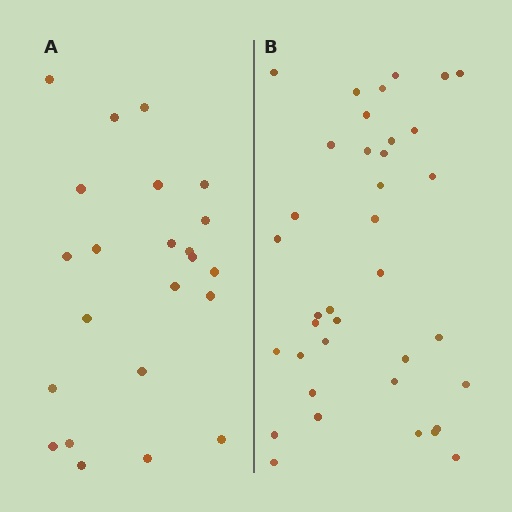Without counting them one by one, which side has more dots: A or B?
Region B (the right region) has more dots.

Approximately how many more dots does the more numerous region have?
Region B has approximately 15 more dots than region A.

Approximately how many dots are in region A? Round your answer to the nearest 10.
About 20 dots. (The exact count is 23, which rounds to 20.)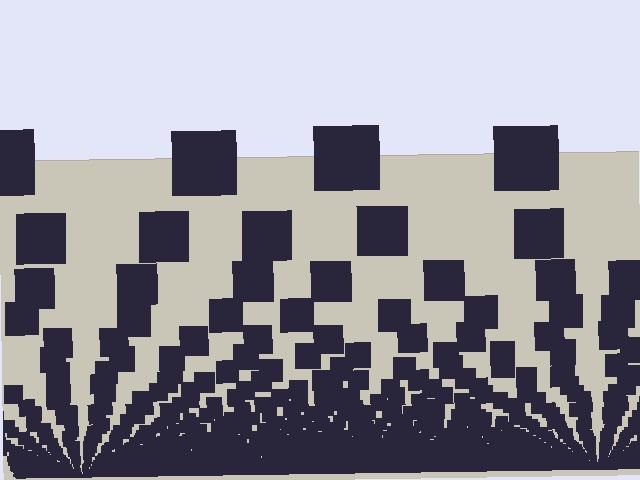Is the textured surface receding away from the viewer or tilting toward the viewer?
The surface appears to tilt toward the viewer. Texture elements get larger and sparser toward the top.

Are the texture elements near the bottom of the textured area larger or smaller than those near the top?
Smaller. The gradient is inverted — elements near the bottom are smaller and denser.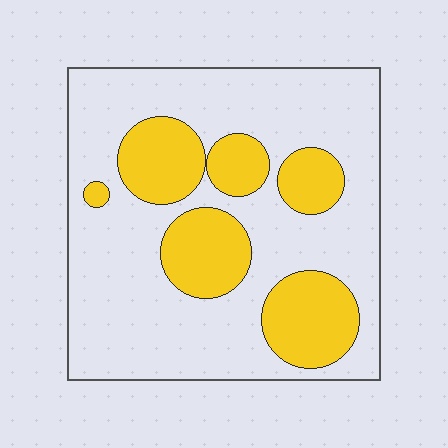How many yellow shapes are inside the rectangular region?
6.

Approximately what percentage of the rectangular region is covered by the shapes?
Approximately 30%.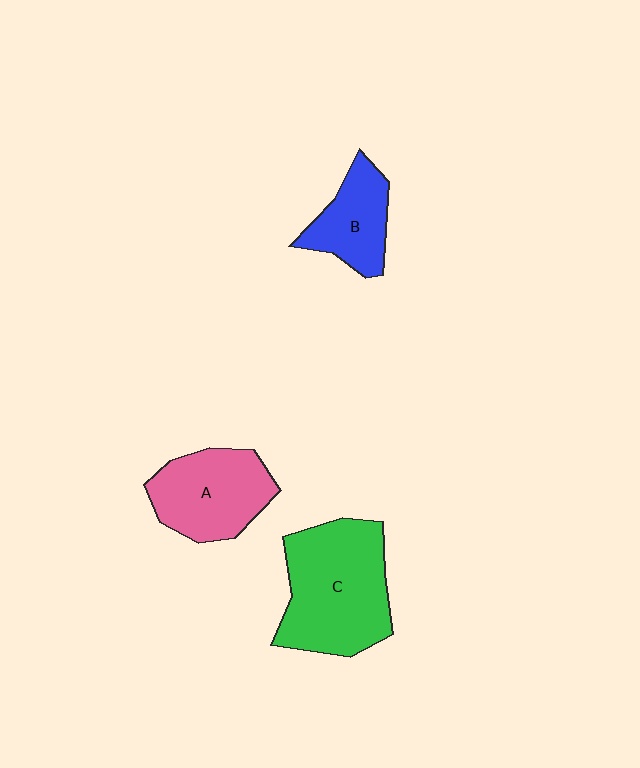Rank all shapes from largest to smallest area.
From largest to smallest: C (green), A (pink), B (blue).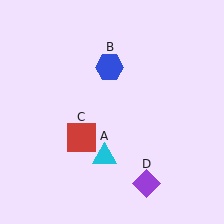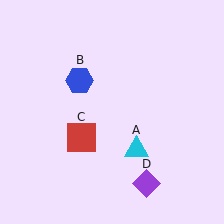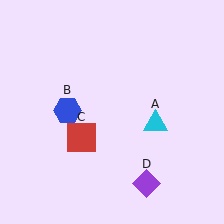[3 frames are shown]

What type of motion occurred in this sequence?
The cyan triangle (object A), blue hexagon (object B) rotated counterclockwise around the center of the scene.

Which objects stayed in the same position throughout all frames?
Red square (object C) and purple diamond (object D) remained stationary.